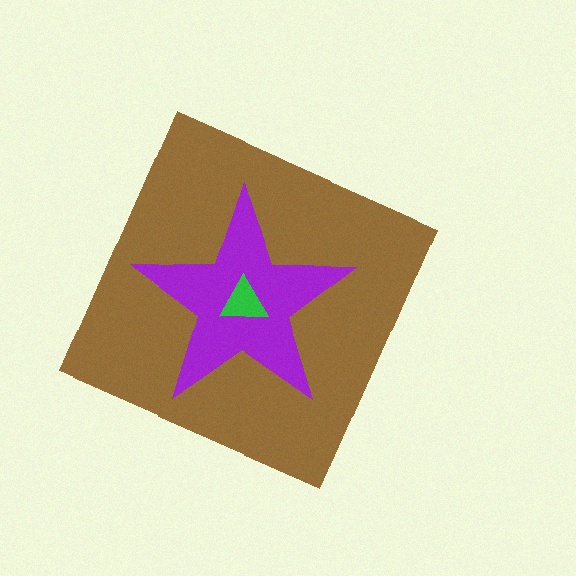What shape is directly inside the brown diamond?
The purple star.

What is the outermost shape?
The brown diamond.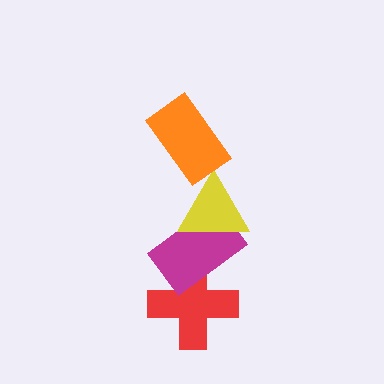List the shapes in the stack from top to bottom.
From top to bottom: the orange rectangle, the yellow triangle, the magenta rectangle, the red cross.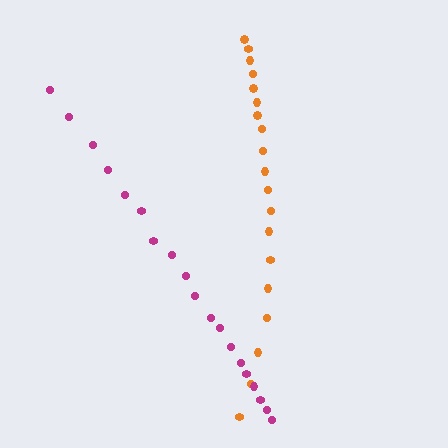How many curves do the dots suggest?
There are 2 distinct paths.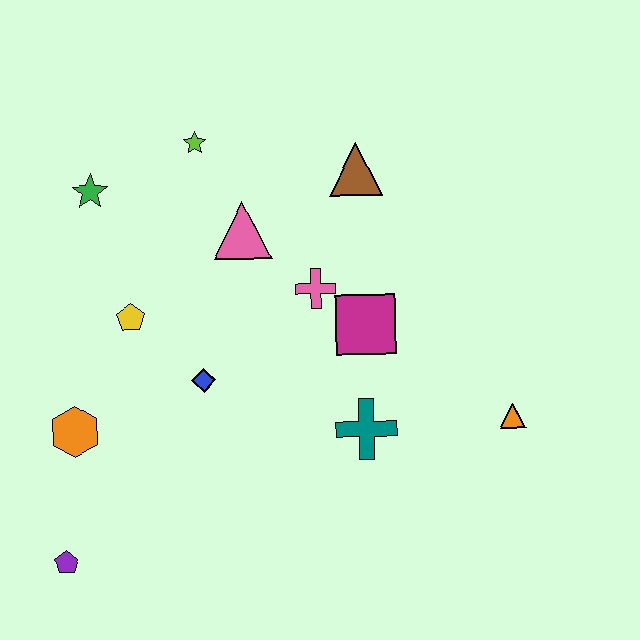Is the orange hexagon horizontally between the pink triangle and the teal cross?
No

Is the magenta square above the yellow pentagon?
No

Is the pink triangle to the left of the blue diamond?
No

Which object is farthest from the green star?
The orange triangle is farthest from the green star.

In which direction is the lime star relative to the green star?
The lime star is to the right of the green star.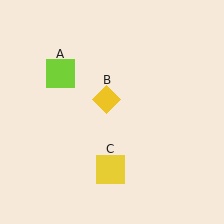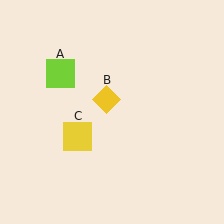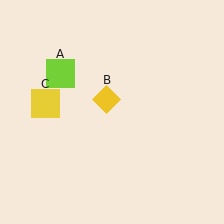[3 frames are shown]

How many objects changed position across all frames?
1 object changed position: yellow square (object C).